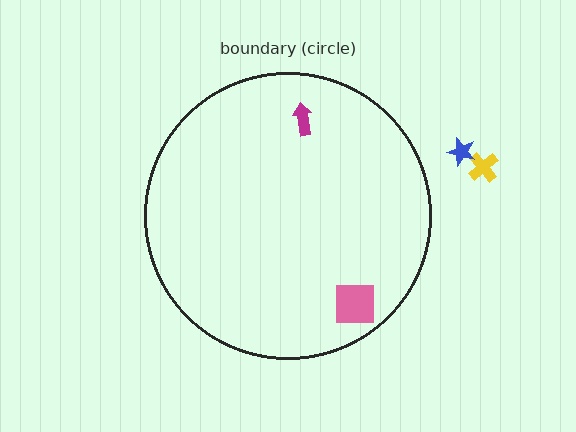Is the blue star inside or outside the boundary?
Outside.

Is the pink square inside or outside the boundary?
Inside.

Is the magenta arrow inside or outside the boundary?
Inside.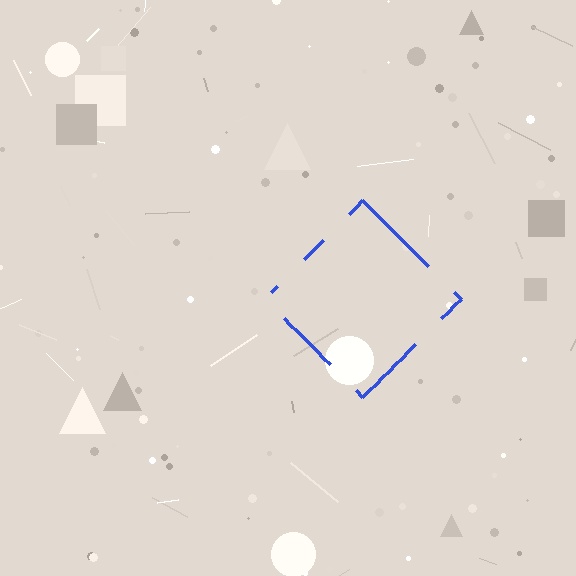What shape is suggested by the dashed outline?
The dashed outline suggests a diamond.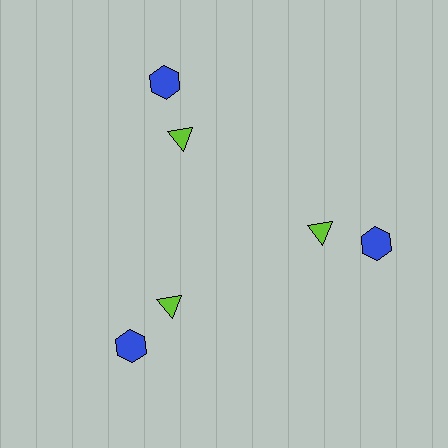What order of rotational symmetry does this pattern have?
This pattern has 3-fold rotational symmetry.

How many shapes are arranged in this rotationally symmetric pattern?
There are 6 shapes, arranged in 3 groups of 2.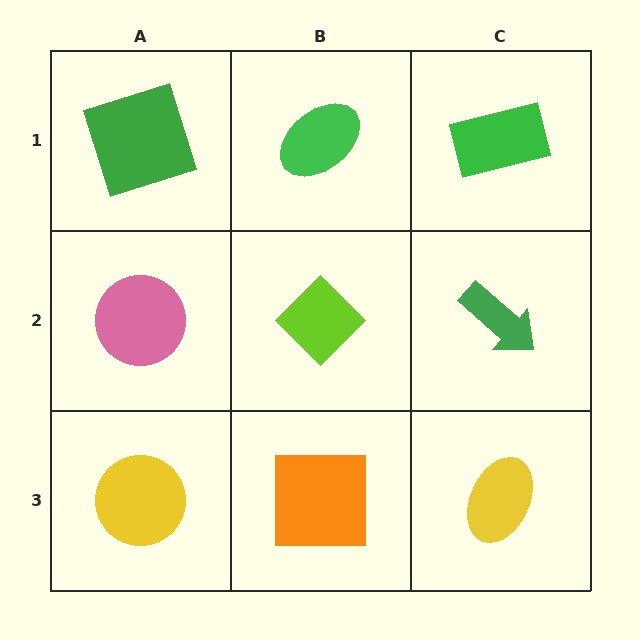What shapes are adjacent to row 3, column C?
A green arrow (row 2, column C), an orange square (row 3, column B).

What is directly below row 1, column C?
A green arrow.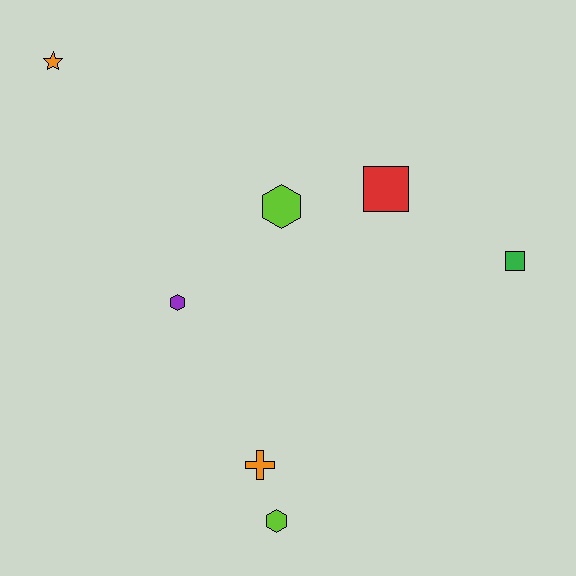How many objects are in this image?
There are 7 objects.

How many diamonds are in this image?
There are no diamonds.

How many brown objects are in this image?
There are no brown objects.